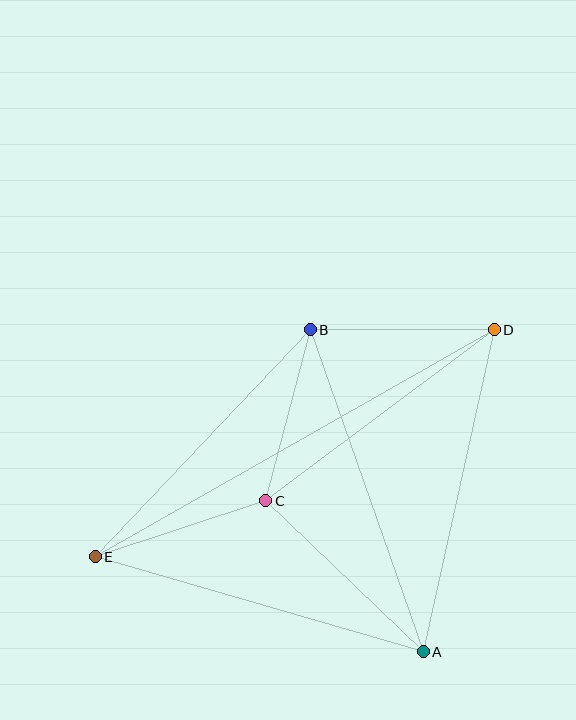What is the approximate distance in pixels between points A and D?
The distance between A and D is approximately 329 pixels.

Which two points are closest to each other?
Points B and C are closest to each other.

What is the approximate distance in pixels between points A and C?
The distance between A and C is approximately 218 pixels.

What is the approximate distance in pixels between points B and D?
The distance between B and D is approximately 184 pixels.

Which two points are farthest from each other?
Points D and E are farthest from each other.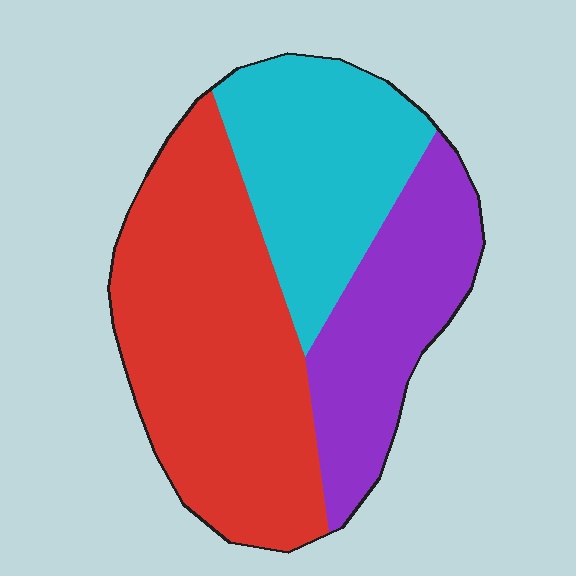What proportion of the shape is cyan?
Cyan covers 28% of the shape.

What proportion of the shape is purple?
Purple takes up about one quarter (1/4) of the shape.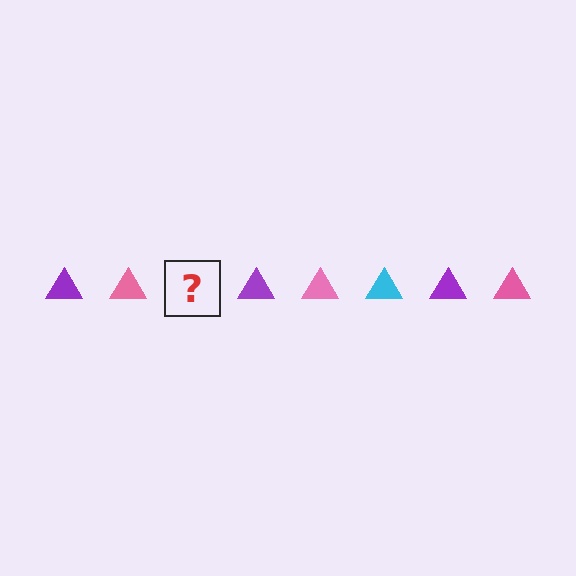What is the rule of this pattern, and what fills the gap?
The rule is that the pattern cycles through purple, pink, cyan triangles. The gap should be filled with a cyan triangle.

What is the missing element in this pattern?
The missing element is a cyan triangle.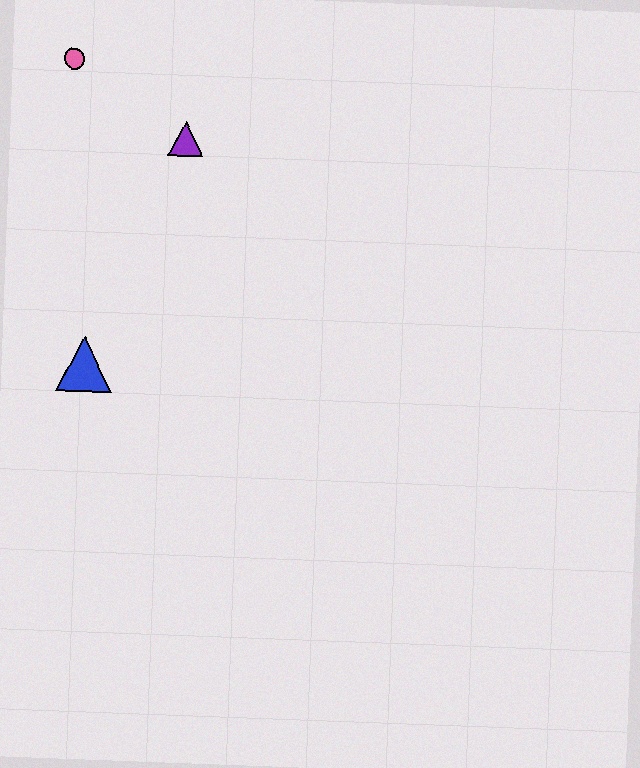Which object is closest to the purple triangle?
The pink circle is closest to the purple triangle.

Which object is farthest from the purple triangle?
The blue triangle is farthest from the purple triangle.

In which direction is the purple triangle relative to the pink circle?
The purple triangle is to the right of the pink circle.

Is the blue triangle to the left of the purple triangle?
Yes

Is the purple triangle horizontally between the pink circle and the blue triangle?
No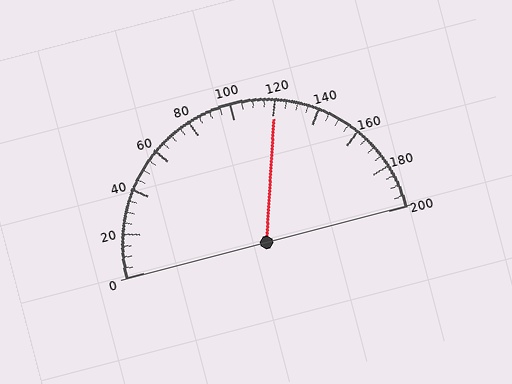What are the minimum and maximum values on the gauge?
The gauge ranges from 0 to 200.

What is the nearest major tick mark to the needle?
The nearest major tick mark is 120.